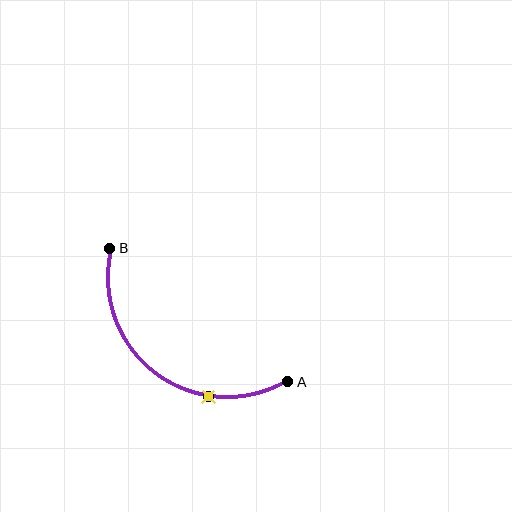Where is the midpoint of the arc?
The arc midpoint is the point on the curve farthest from the straight line joining A and B. It sits below and to the left of that line.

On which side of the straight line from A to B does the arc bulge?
The arc bulges below and to the left of the straight line connecting A and B.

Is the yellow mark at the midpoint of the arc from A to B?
No. The yellow mark lies on the arc but is closer to endpoint A. The arc midpoint would be at the point on the curve equidistant along the arc from both A and B.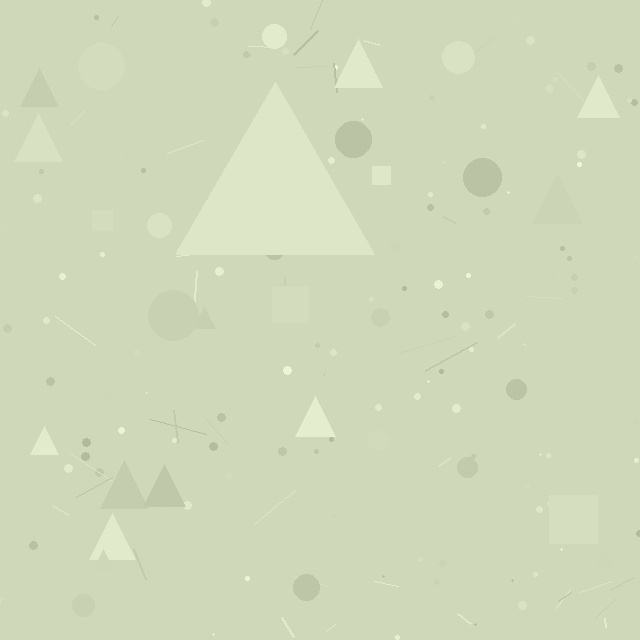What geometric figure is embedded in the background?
A triangle is embedded in the background.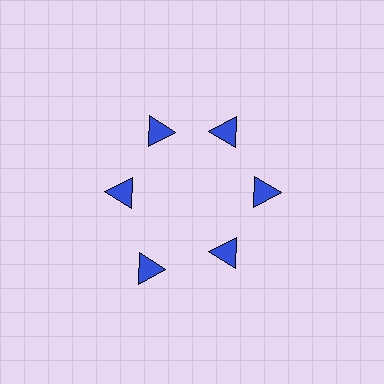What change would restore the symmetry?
The symmetry would be restored by moving it inward, back onto the ring so that all 6 triangles sit at equal angles and equal distance from the center.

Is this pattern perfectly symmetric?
No. The 6 blue triangles are arranged in a ring, but one element near the 7 o'clock position is pushed outward from the center, breaking the 6-fold rotational symmetry.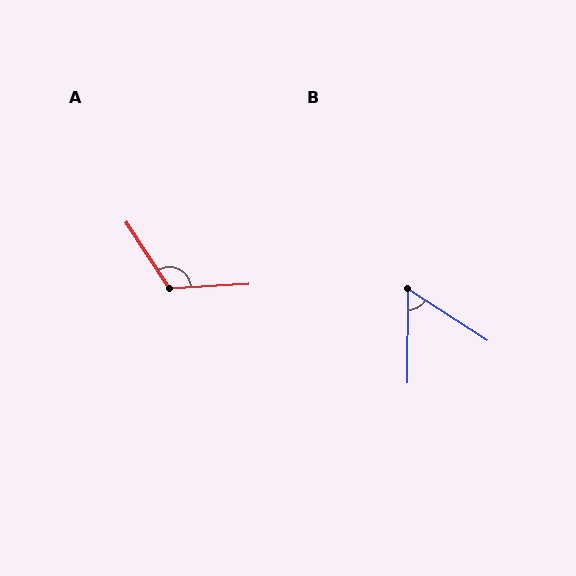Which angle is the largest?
A, at approximately 120 degrees.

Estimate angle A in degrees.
Approximately 120 degrees.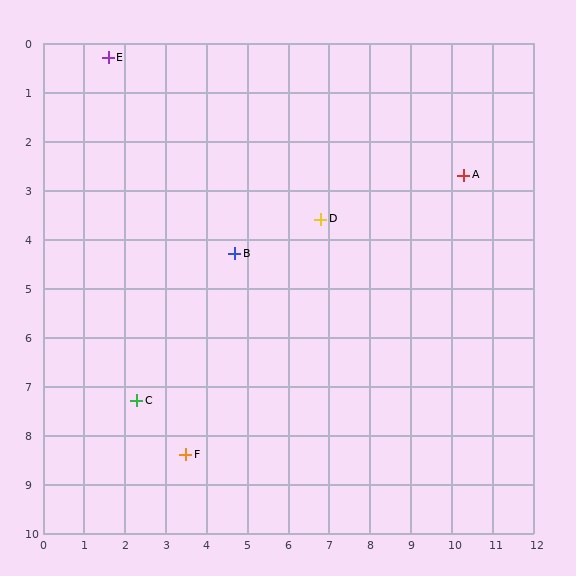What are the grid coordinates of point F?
Point F is at approximately (3.5, 8.4).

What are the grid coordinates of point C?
Point C is at approximately (2.3, 7.3).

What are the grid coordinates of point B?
Point B is at approximately (4.7, 4.3).